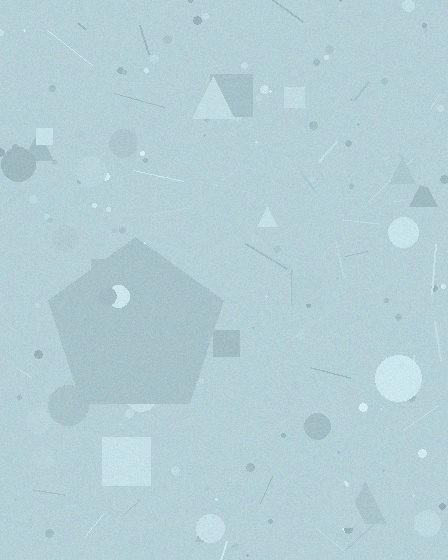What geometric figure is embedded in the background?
A pentagon is embedded in the background.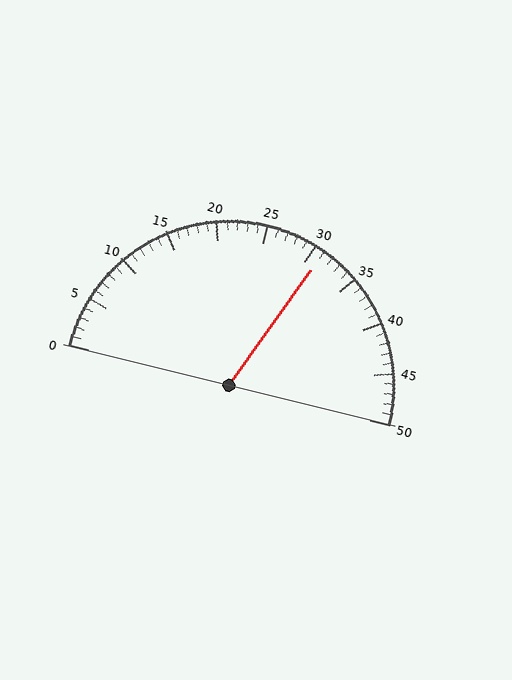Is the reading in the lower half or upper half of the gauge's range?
The reading is in the upper half of the range (0 to 50).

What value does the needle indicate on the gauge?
The needle indicates approximately 31.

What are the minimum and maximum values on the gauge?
The gauge ranges from 0 to 50.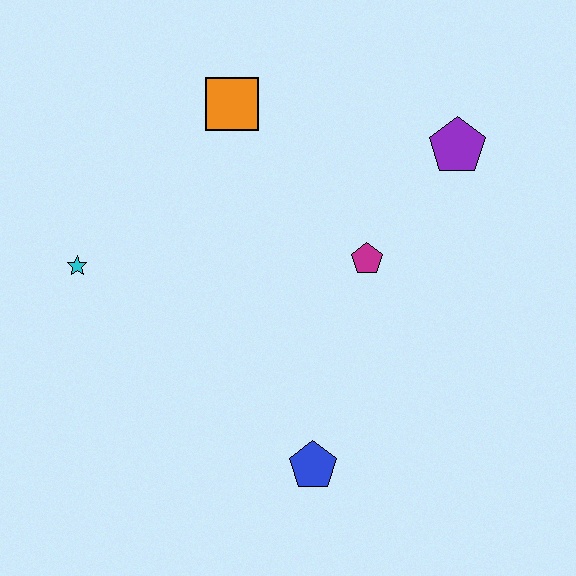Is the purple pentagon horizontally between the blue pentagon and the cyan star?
No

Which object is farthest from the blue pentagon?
The orange square is farthest from the blue pentagon.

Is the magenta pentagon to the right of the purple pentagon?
No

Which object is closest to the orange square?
The magenta pentagon is closest to the orange square.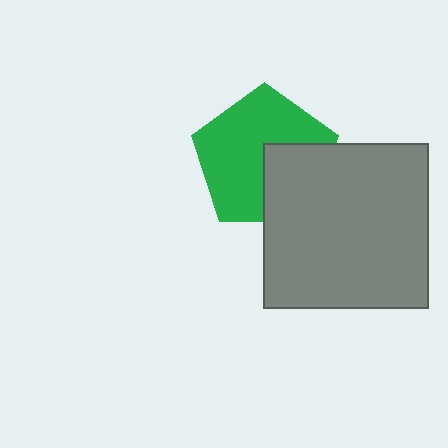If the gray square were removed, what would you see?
You would see the complete green pentagon.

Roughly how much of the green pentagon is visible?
Most of it is visible (roughly 67%).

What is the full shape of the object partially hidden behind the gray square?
The partially hidden object is a green pentagon.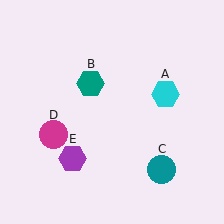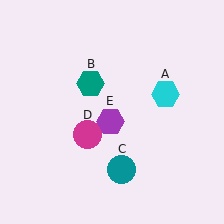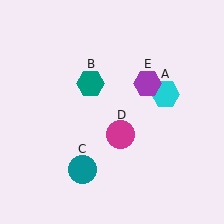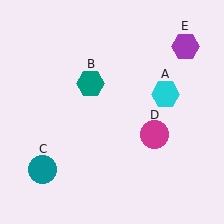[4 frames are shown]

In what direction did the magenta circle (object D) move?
The magenta circle (object D) moved right.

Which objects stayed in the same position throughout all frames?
Cyan hexagon (object A) and teal hexagon (object B) remained stationary.